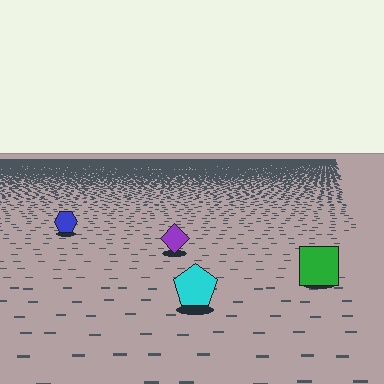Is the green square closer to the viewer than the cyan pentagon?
No. The cyan pentagon is closer — you can tell from the texture gradient: the ground texture is coarser near it.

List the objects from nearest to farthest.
From nearest to farthest: the cyan pentagon, the green square, the purple diamond, the blue hexagon.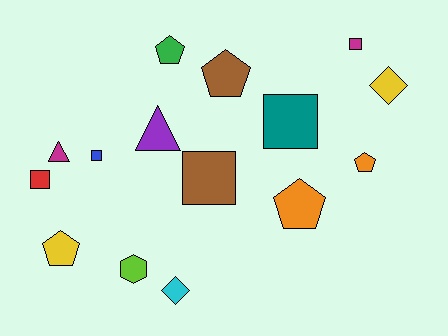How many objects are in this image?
There are 15 objects.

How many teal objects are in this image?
There is 1 teal object.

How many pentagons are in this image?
There are 5 pentagons.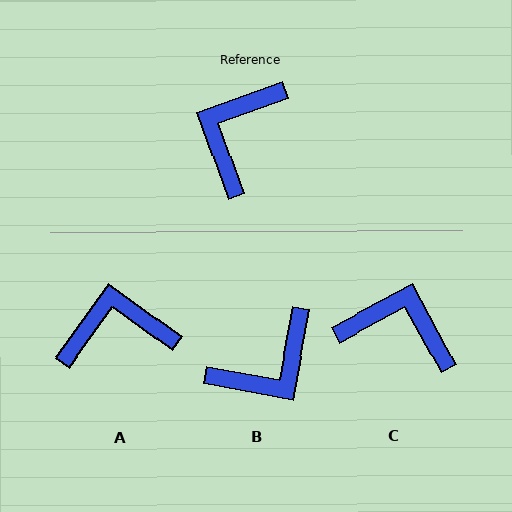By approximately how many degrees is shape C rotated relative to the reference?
Approximately 81 degrees clockwise.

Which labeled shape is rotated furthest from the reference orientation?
B, about 150 degrees away.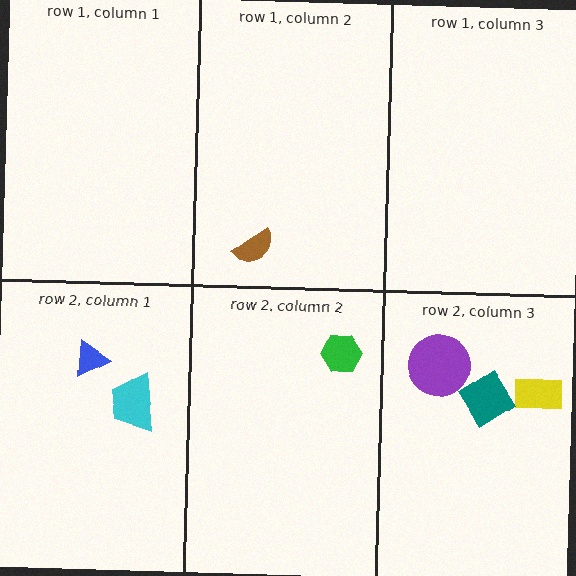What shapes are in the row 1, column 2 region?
The brown semicircle.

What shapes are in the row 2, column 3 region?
The yellow rectangle, the teal diamond, the purple circle.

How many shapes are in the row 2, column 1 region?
2.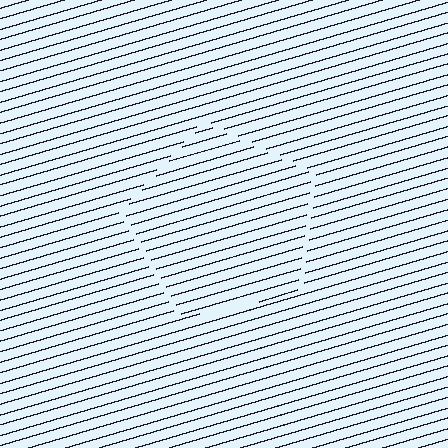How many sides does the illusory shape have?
5 sides — the line-ends trace a pentagon.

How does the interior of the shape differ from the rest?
The interior of the shape contains the same grating, shifted by half a period — the contour is defined by the phase discontinuity where line-ends from the inner and outer gratings abut.